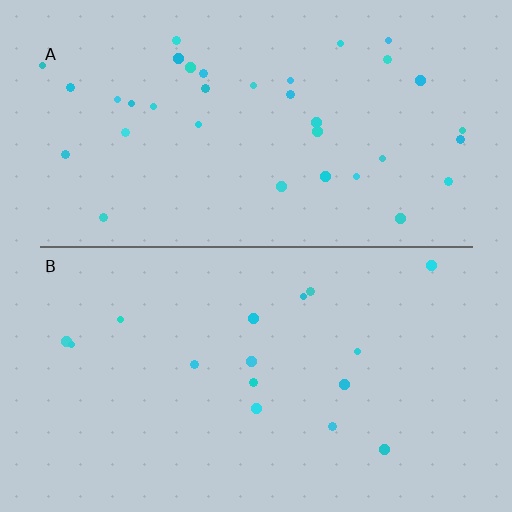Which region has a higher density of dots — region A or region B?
A (the top).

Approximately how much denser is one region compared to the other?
Approximately 2.3× — region A over region B.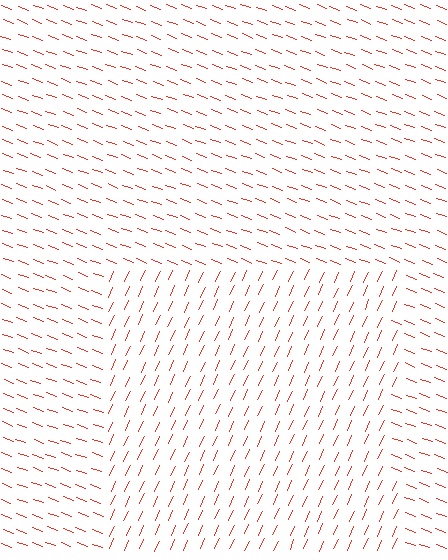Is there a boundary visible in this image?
Yes, there is a texture boundary formed by a change in line orientation.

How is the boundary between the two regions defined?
The boundary is defined purely by a change in line orientation (approximately 86 degrees difference). All lines are the same color and thickness.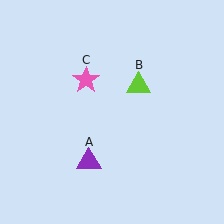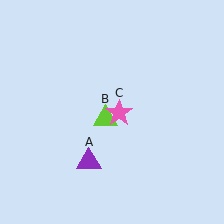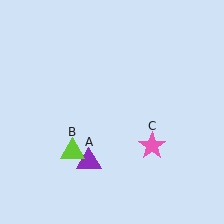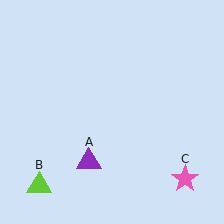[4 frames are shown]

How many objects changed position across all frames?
2 objects changed position: lime triangle (object B), pink star (object C).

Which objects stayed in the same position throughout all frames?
Purple triangle (object A) remained stationary.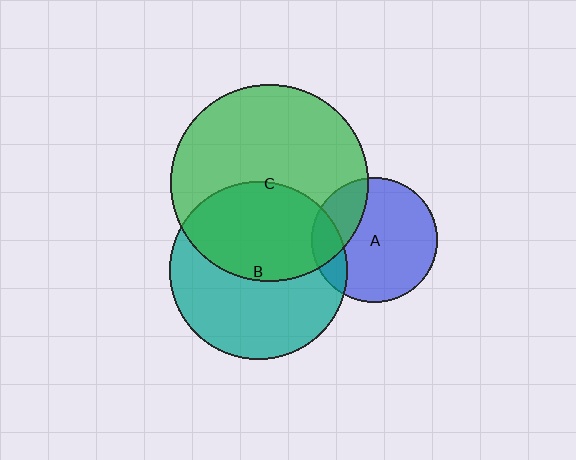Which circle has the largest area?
Circle C (green).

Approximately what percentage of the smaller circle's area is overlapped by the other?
Approximately 25%.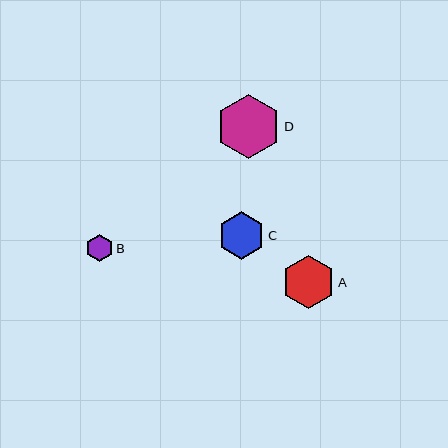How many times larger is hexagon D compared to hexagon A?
Hexagon D is approximately 1.2 times the size of hexagon A.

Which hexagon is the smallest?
Hexagon B is the smallest with a size of approximately 27 pixels.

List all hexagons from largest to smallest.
From largest to smallest: D, A, C, B.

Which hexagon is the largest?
Hexagon D is the largest with a size of approximately 64 pixels.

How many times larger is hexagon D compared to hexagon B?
Hexagon D is approximately 2.4 times the size of hexagon B.